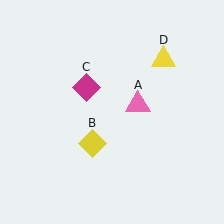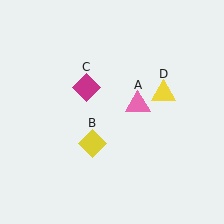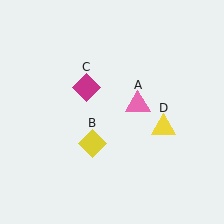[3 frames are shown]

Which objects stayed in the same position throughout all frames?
Pink triangle (object A) and yellow diamond (object B) and magenta diamond (object C) remained stationary.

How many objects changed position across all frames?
1 object changed position: yellow triangle (object D).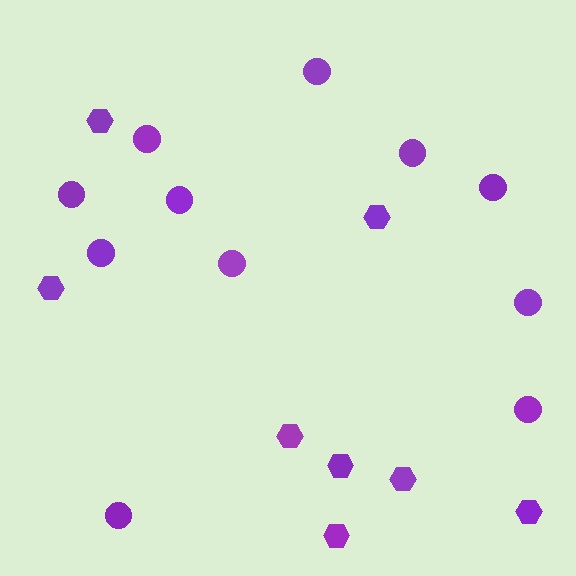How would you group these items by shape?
There are 2 groups: one group of circles (11) and one group of hexagons (8).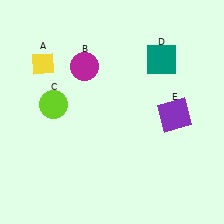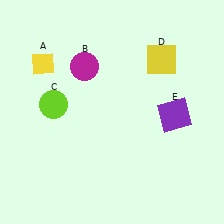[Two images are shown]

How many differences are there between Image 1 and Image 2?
There is 1 difference between the two images.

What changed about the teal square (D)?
In Image 1, D is teal. In Image 2, it changed to yellow.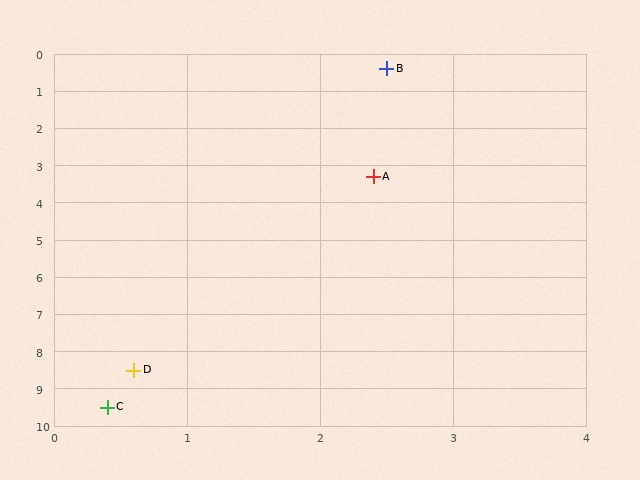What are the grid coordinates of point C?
Point C is at approximately (0.4, 9.5).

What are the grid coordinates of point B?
Point B is at approximately (2.5, 0.4).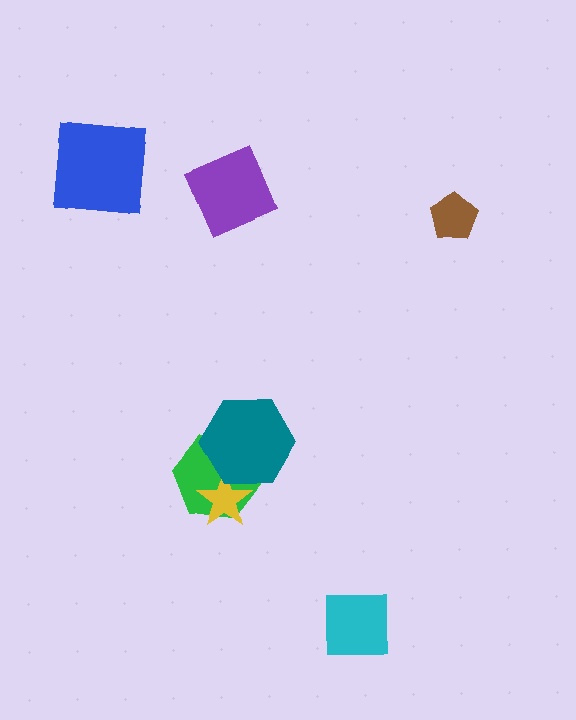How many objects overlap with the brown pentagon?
0 objects overlap with the brown pentagon.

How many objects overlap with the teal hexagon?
2 objects overlap with the teal hexagon.